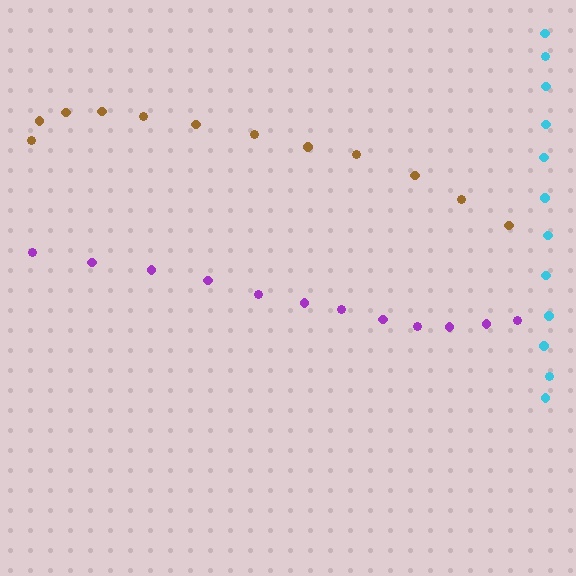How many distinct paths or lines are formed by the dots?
There are 3 distinct paths.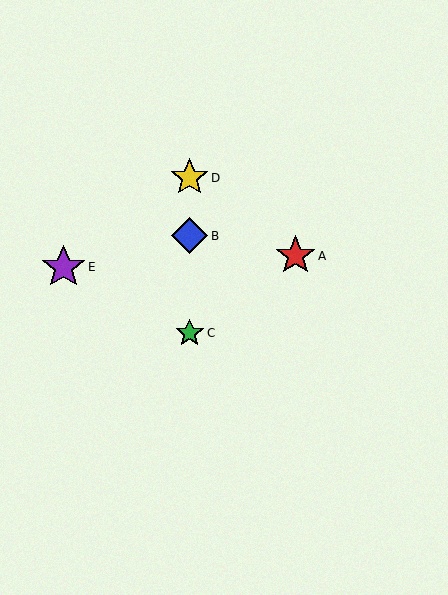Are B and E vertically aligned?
No, B is at x≈190 and E is at x≈64.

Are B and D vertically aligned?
Yes, both are at x≈190.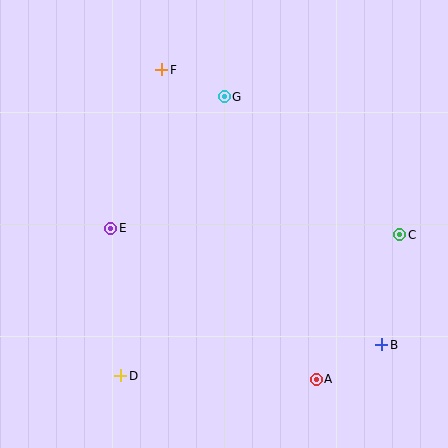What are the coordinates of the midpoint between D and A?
The midpoint between D and A is at (218, 377).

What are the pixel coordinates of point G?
Point G is at (224, 97).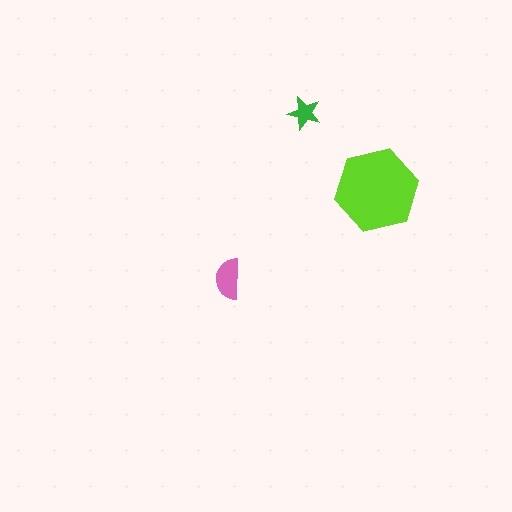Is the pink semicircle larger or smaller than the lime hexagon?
Smaller.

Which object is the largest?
The lime hexagon.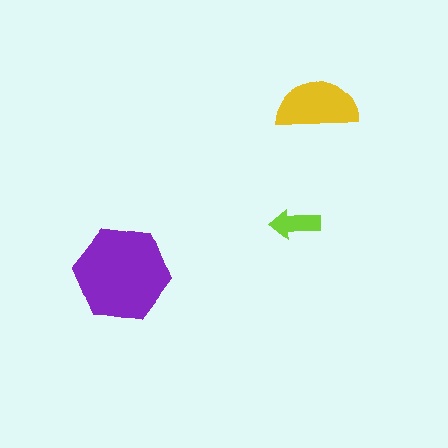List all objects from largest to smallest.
The purple hexagon, the yellow semicircle, the lime arrow.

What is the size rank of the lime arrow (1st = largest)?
3rd.